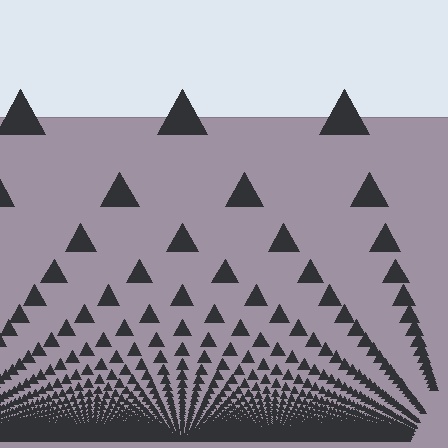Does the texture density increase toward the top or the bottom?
Density increases toward the bottom.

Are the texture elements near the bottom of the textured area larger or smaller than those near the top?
Smaller. The gradient is inverted — elements near the bottom are smaller and denser.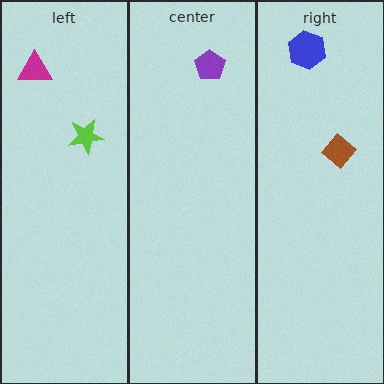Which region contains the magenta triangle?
The left region.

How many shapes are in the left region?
2.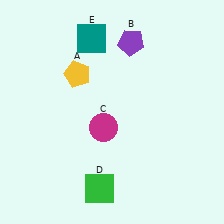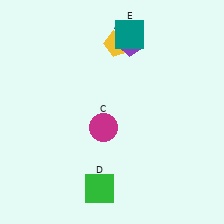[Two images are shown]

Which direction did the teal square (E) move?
The teal square (E) moved right.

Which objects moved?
The objects that moved are: the yellow pentagon (A), the teal square (E).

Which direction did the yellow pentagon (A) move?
The yellow pentagon (A) moved right.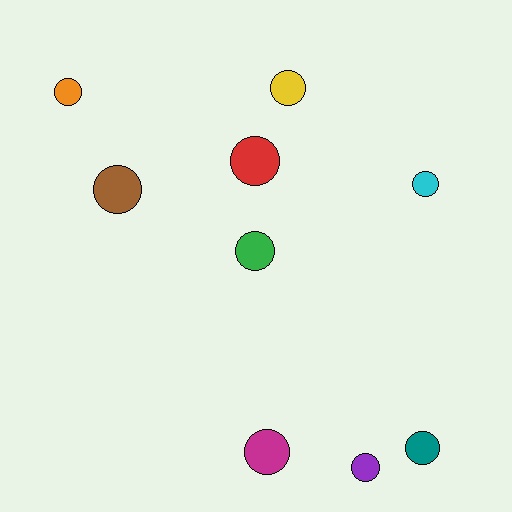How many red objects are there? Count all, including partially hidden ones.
There is 1 red object.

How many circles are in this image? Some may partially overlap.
There are 9 circles.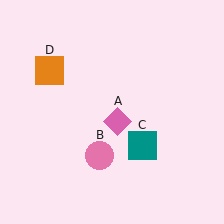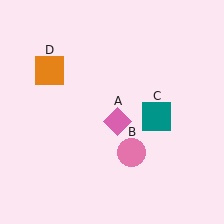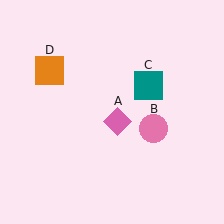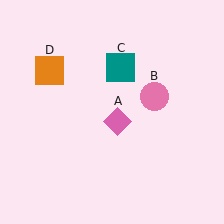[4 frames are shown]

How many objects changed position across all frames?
2 objects changed position: pink circle (object B), teal square (object C).